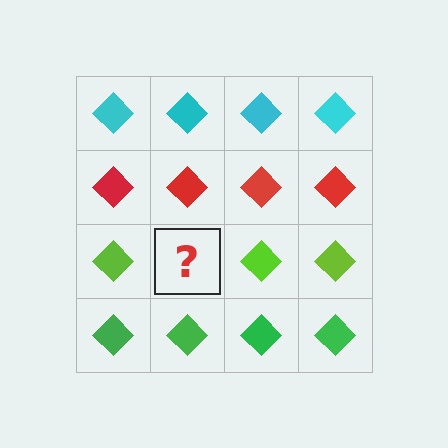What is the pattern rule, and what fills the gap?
The rule is that each row has a consistent color. The gap should be filled with a lime diamond.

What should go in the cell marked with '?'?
The missing cell should contain a lime diamond.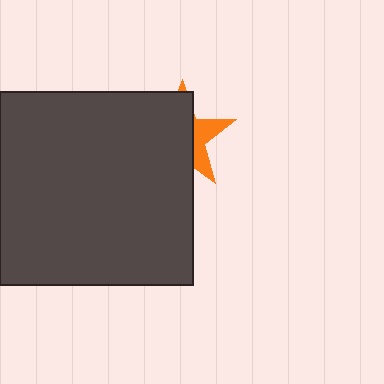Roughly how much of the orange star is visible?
A small part of it is visible (roughly 32%).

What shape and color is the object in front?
The object in front is a dark gray square.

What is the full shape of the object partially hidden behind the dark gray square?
The partially hidden object is an orange star.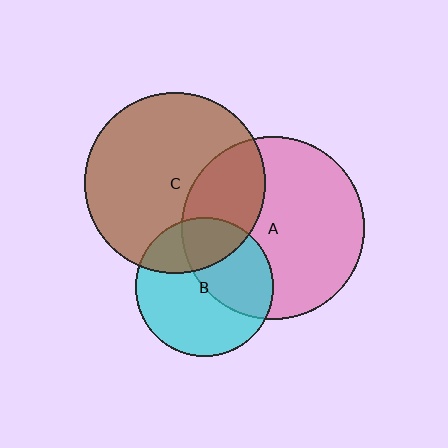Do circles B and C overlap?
Yes.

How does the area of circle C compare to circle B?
Approximately 1.7 times.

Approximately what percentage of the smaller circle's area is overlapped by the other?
Approximately 25%.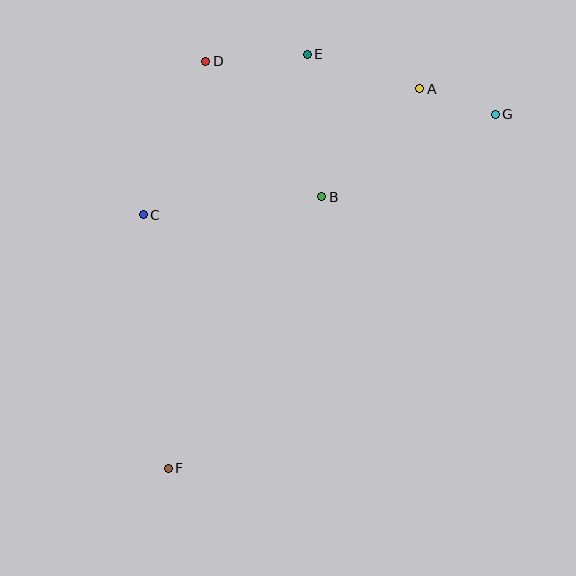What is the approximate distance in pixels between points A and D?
The distance between A and D is approximately 216 pixels.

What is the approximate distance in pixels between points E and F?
The distance between E and F is approximately 437 pixels.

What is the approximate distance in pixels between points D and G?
The distance between D and G is approximately 295 pixels.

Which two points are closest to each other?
Points A and G are closest to each other.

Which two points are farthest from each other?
Points F and G are farthest from each other.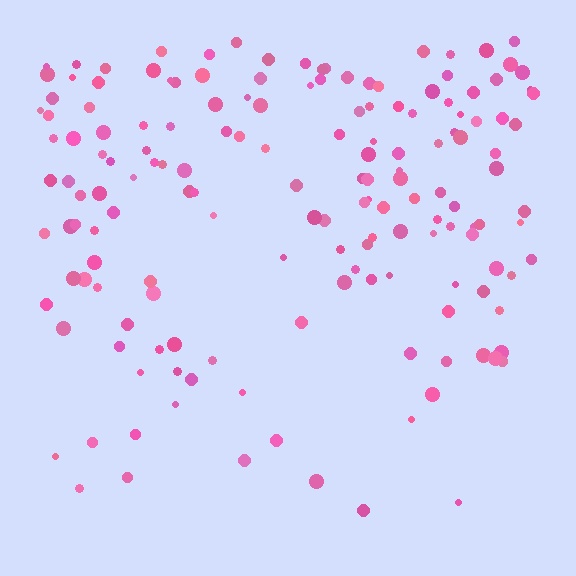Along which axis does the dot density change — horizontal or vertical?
Vertical.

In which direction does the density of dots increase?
From bottom to top, with the top side densest.